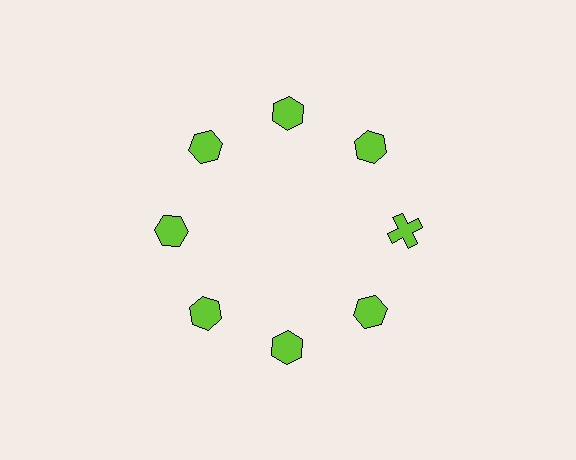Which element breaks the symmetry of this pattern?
The lime cross at roughly the 3 o'clock position breaks the symmetry. All other shapes are lime hexagons.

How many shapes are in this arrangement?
There are 8 shapes arranged in a ring pattern.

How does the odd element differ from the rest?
It has a different shape: cross instead of hexagon.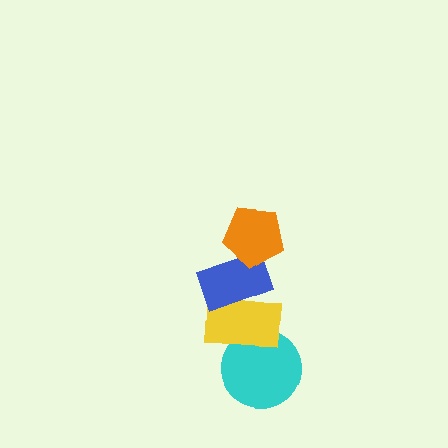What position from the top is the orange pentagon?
The orange pentagon is 1st from the top.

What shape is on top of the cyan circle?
The yellow rectangle is on top of the cyan circle.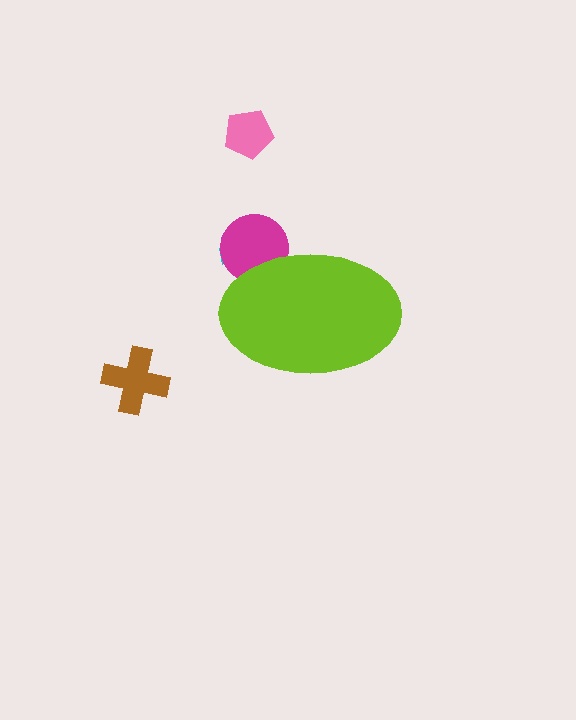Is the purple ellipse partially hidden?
Yes, the purple ellipse is partially hidden behind the lime ellipse.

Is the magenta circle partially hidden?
Yes, the magenta circle is partially hidden behind the lime ellipse.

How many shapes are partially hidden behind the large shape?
3 shapes are partially hidden.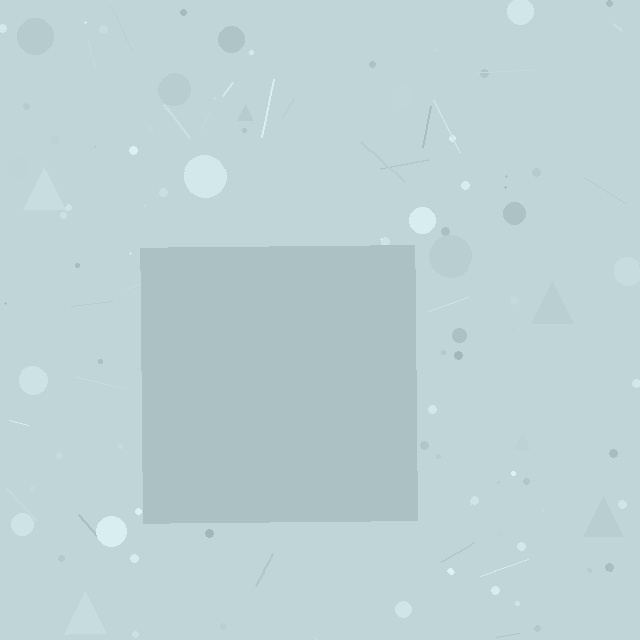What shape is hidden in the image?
A square is hidden in the image.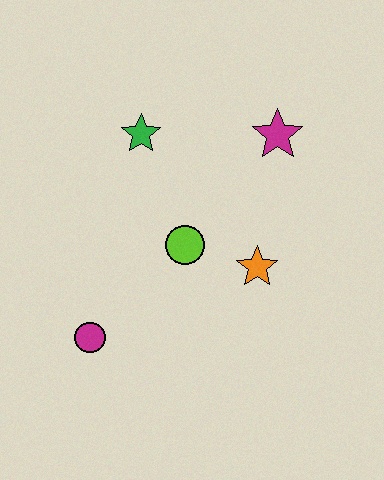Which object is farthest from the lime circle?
The magenta star is farthest from the lime circle.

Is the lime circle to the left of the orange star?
Yes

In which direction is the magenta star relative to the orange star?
The magenta star is above the orange star.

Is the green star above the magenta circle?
Yes